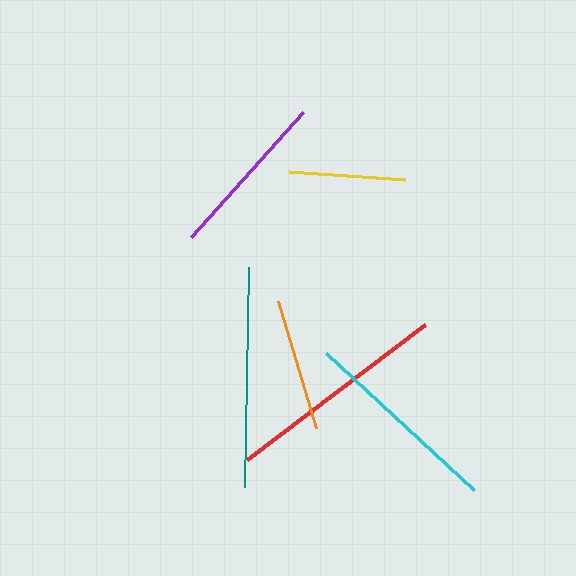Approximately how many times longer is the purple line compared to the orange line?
The purple line is approximately 1.3 times the length of the orange line.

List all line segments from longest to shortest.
From longest to shortest: red, teal, cyan, purple, orange, yellow.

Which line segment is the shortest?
The yellow line is the shortest at approximately 116 pixels.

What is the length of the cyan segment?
The cyan segment is approximately 201 pixels long.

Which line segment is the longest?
The red line is the longest at approximately 224 pixels.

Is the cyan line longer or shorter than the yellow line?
The cyan line is longer than the yellow line.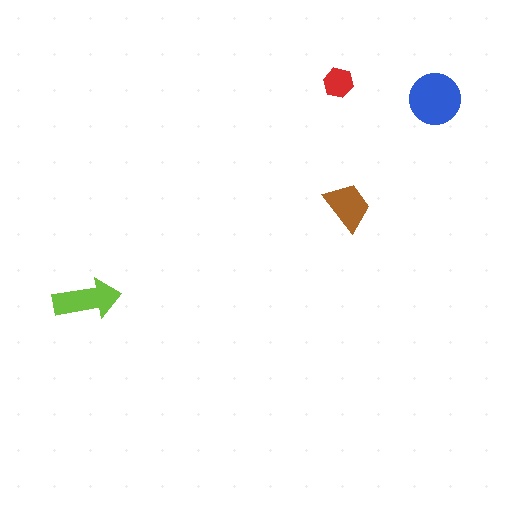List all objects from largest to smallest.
The blue circle, the lime arrow, the brown trapezoid, the red hexagon.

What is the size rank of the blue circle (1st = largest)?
1st.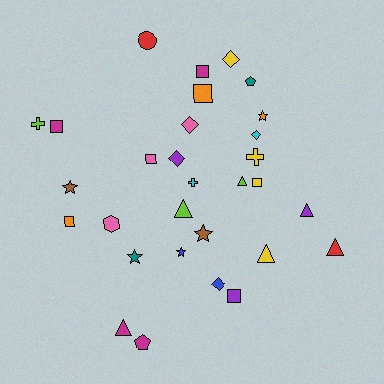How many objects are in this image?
There are 30 objects.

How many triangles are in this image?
There are 6 triangles.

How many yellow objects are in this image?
There are 4 yellow objects.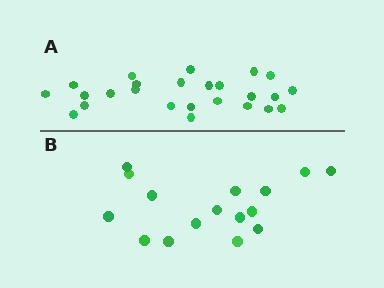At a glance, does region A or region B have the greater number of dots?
Region A (the top region) has more dots.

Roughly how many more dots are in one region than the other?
Region A has roughly 8 or so more dots than region B.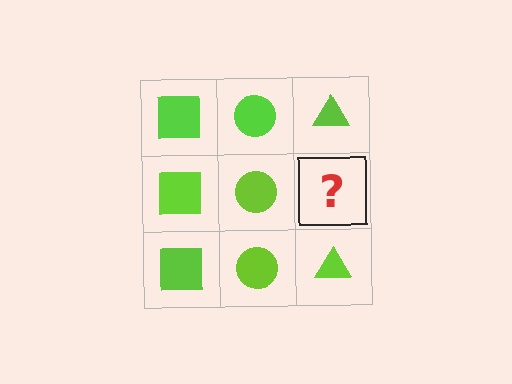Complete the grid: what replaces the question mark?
The question mark should be replaced with a lime triangle.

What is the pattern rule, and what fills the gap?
The rule is that each column has a consistent shape. The gap should be filled with a lime triangle.